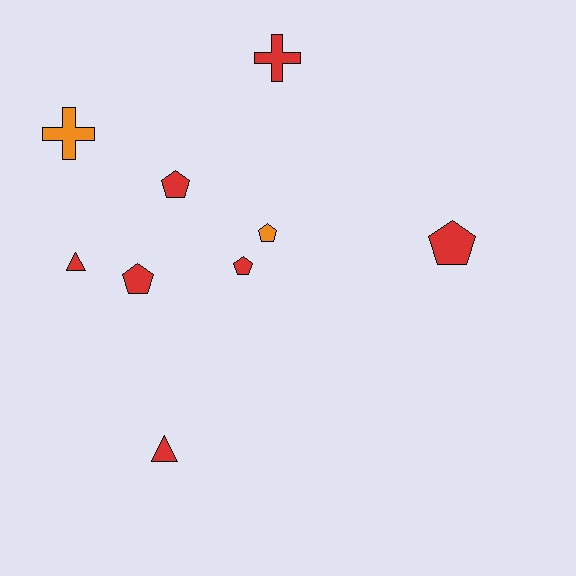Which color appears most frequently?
Red, with 7 objects.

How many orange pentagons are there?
There is 1 orange pentagon.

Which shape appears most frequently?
Pentagon, with 5 objects.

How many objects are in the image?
There are 9 objects.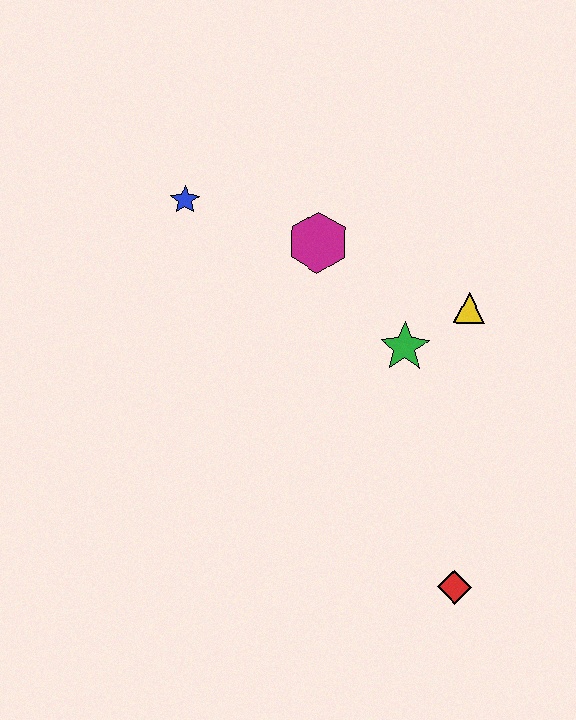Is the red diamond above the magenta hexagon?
No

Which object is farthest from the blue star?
The red diamond is farthest from the blue star.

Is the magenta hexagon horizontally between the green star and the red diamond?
No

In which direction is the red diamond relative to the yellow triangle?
The red diamond is below the yellow triangle.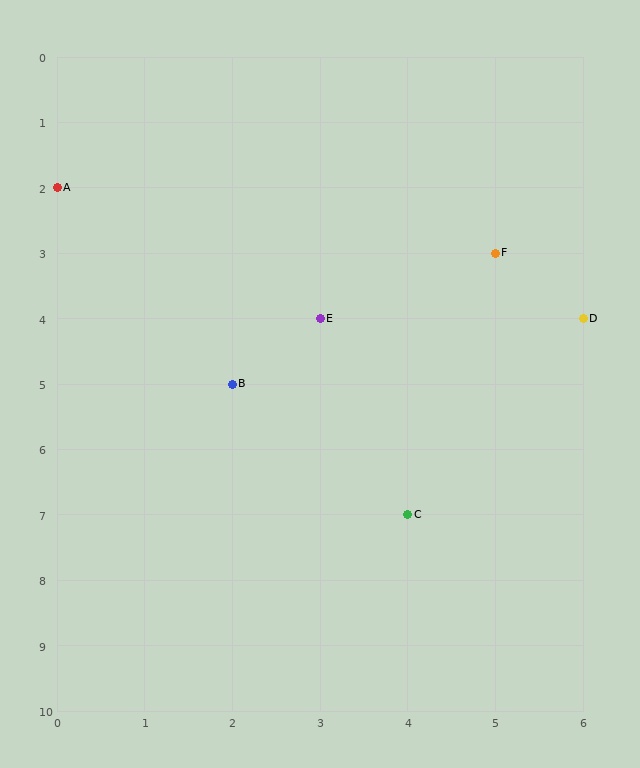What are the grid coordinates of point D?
Point D is at grid coordinates (6, 4).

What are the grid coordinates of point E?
Point E is at grid coordinates (3, 4).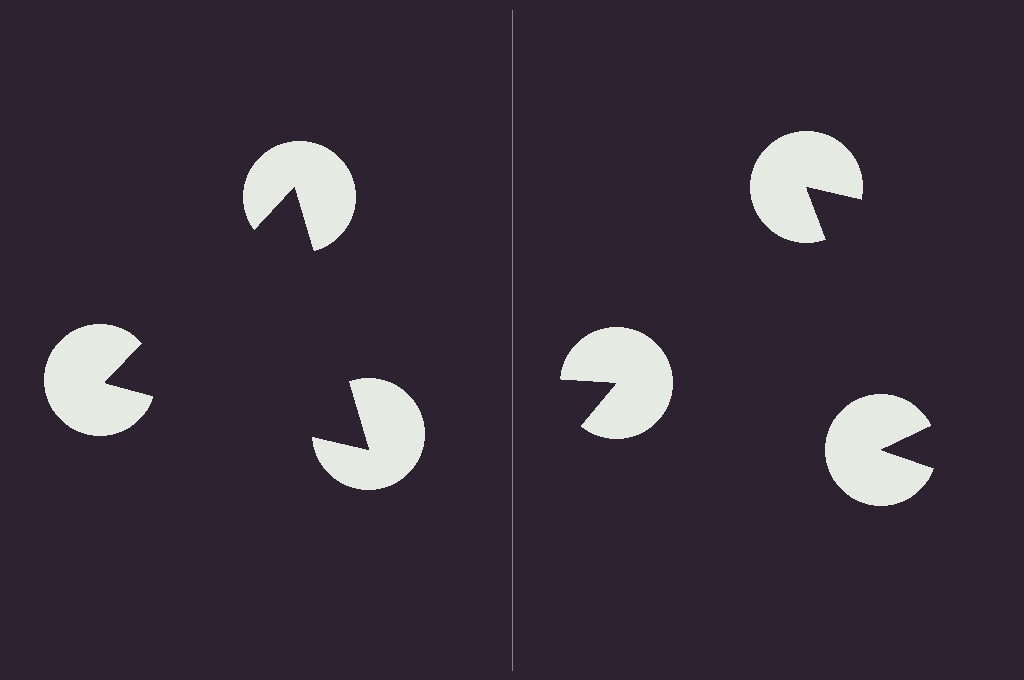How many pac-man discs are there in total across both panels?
6 — 3 on each side.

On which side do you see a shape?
An illusory triangle appears on the left side. On the right side the wedge cuts are rotated, so no coherent shape forms.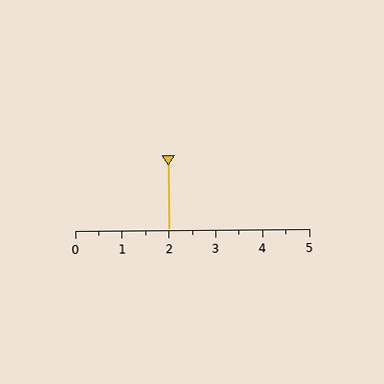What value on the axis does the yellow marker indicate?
The marker indicates approximately 2.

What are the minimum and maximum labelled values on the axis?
The axis runs from 0 to 5.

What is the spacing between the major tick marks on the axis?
The major ticks are spaced 1 apart.